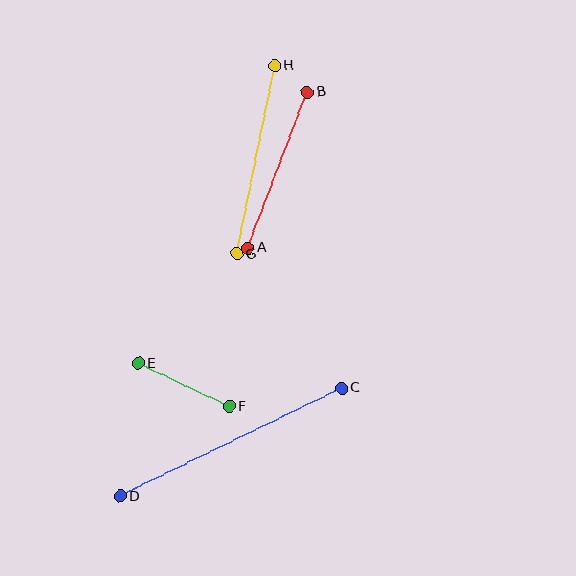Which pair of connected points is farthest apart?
Points C and D are farthest apart.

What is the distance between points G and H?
The distance is approximately 192 pixels.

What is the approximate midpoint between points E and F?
The midpoint is at approximately (184, 385) pixels.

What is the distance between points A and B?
The distance is approximately 167 pixels.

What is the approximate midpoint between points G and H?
The midpoint is at approximately (256, 160) pixels.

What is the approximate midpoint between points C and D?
The midpoint is at approximately (231, 442) pixels.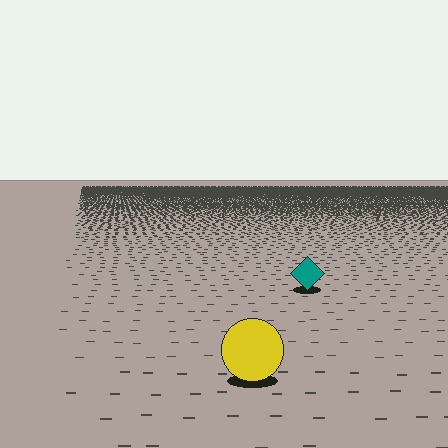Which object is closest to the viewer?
The yellow circle is closest. The texture marks near it are larger and more spread out.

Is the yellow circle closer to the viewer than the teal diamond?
Yes. The yellow circle is closer — you can tell from the texture gradient: the ground texture is coarser near it.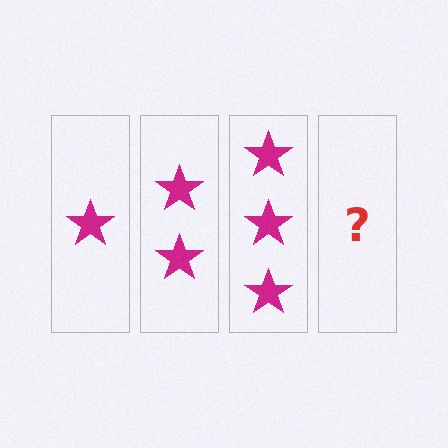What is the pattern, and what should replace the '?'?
The pattern is that each step adds one more star. The '?' should be 4 stars.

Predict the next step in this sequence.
The next step is 4 stars.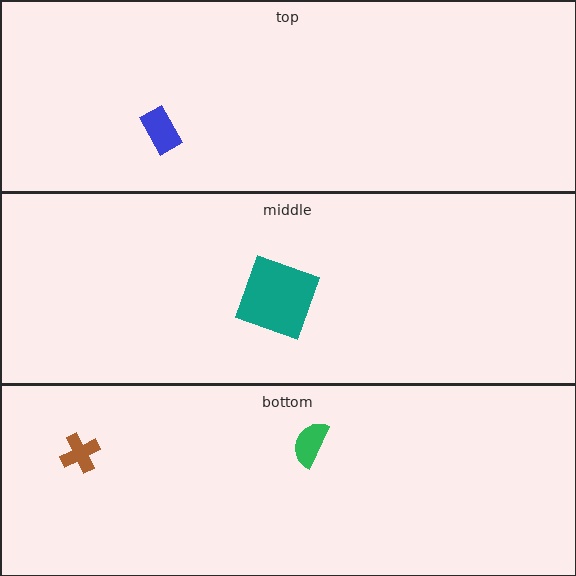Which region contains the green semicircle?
The bottom region.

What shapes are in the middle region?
The teal square.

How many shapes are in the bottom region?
2.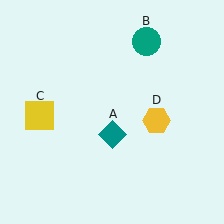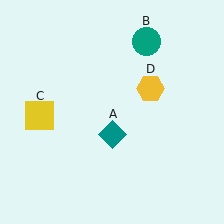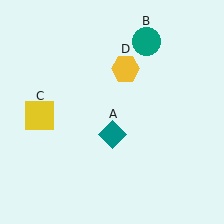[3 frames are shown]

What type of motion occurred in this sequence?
The yellow hexagon (object D) rotated counterclockwise around the center of the scene.